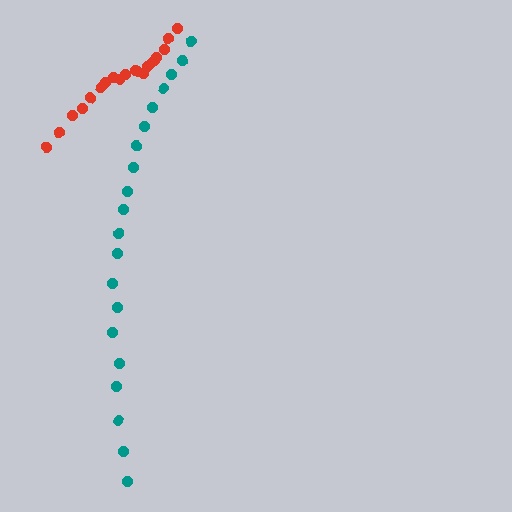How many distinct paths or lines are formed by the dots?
There are 2 distinct paths.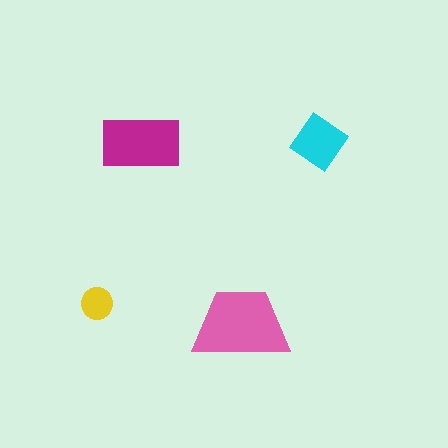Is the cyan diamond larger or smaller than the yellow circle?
Larger.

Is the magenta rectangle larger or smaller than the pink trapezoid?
Smaller.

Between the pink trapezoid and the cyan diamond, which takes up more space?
The pink trapezoid.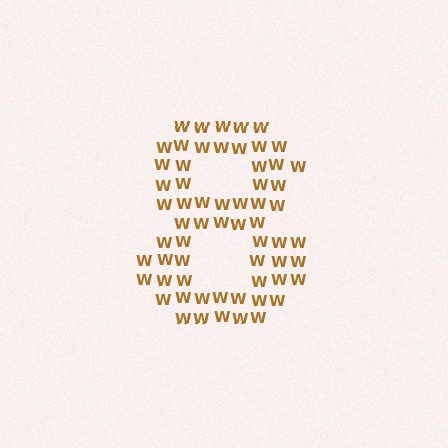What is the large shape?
The large shape is the digit 8.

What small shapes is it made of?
It is made of small letter W's.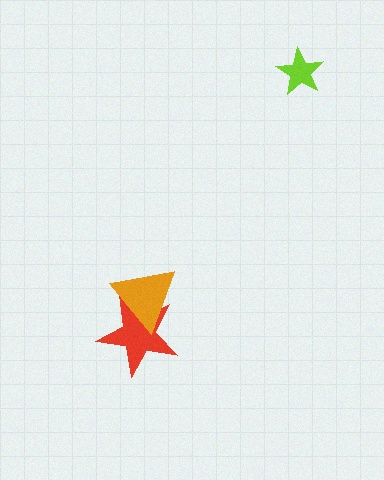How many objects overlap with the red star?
1 object overlaps with the red star.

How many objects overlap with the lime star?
0 objects overlap with the lime star.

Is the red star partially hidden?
Yes, it is partially covered by another shape.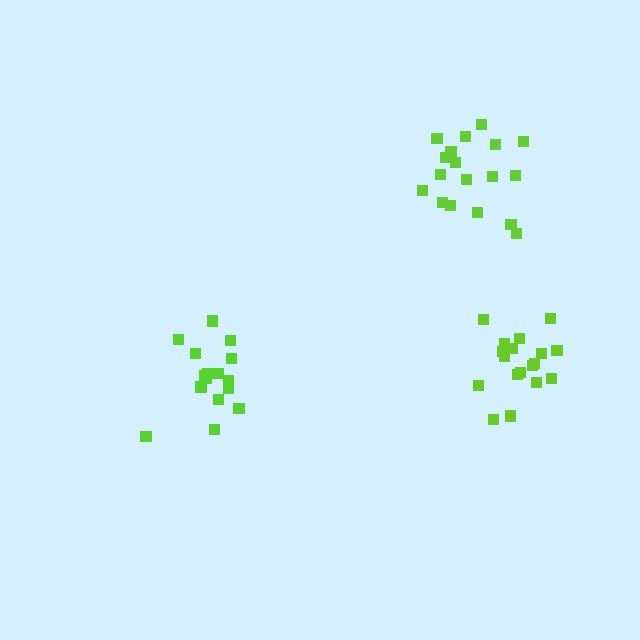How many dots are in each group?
Group 1: 18 dots, Group 2: 18 dots, Group 3: 16 dots (52 total).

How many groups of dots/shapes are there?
There are 3 groups.